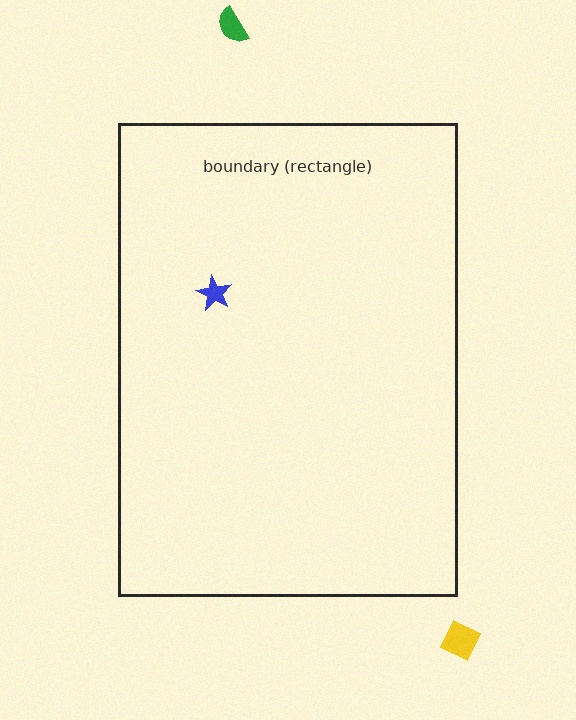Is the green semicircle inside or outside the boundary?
Outside.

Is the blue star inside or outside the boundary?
Inside.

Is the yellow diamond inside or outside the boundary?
Outside.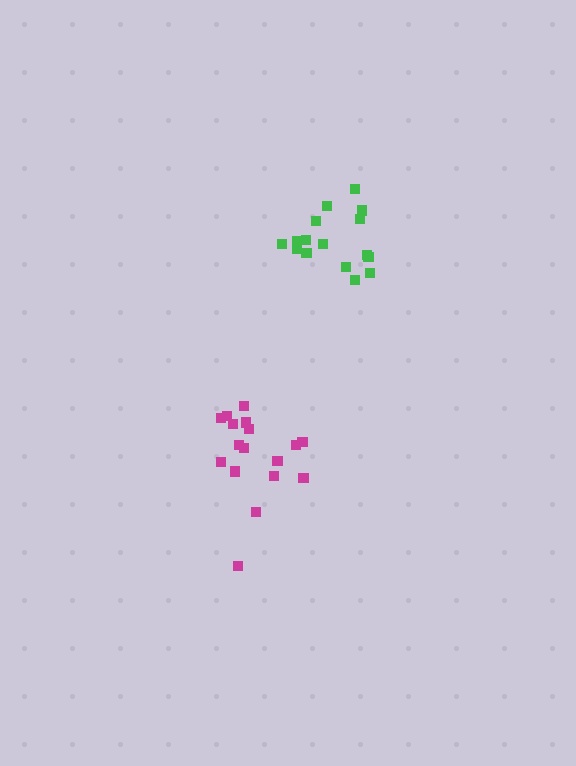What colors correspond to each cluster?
The clusters are colored: magenta, green.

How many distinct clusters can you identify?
There are 2 distinct clusters.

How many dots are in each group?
Group 1: 17 dots, Group 2: 16 dots (33 total).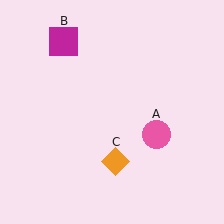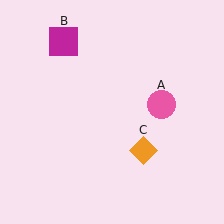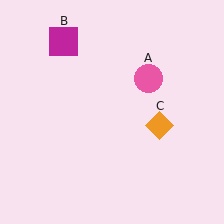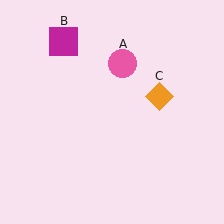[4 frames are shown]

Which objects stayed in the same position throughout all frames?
Magenta square (object B) remained stationary.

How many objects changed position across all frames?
2 objects changed position: pink circle (object A), orange diamond (object C).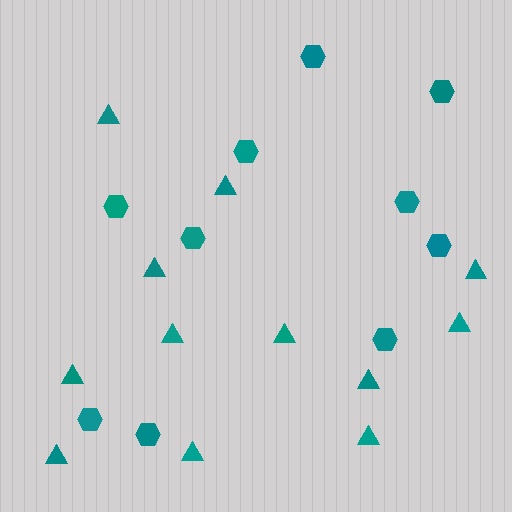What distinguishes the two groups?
There are 2 groups: one group of hexagons (10) and one group of triangles (12).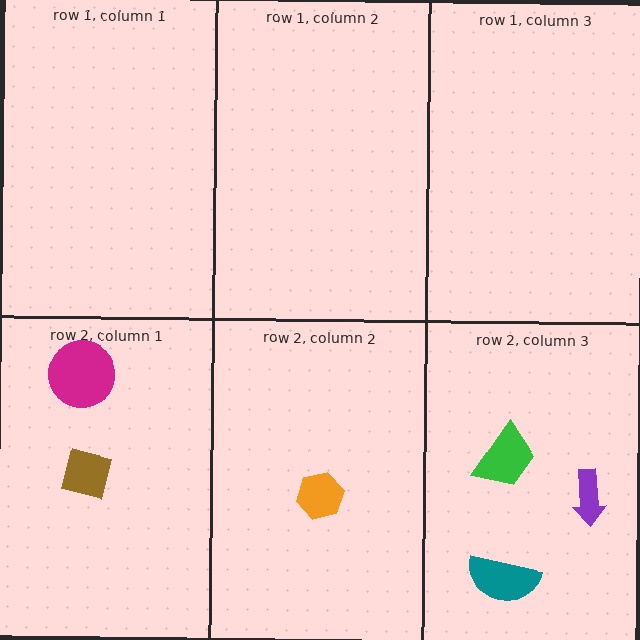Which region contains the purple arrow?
The row 2, column 3 region.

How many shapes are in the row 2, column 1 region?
2.